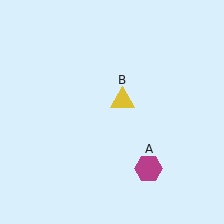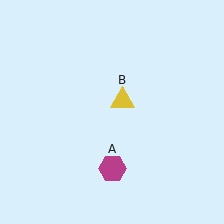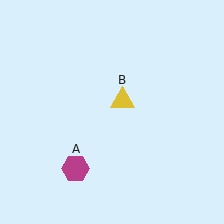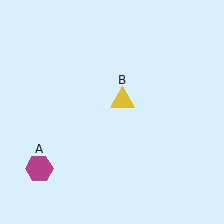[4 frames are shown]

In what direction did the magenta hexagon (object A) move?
The magenta hexagon (object A) moved left.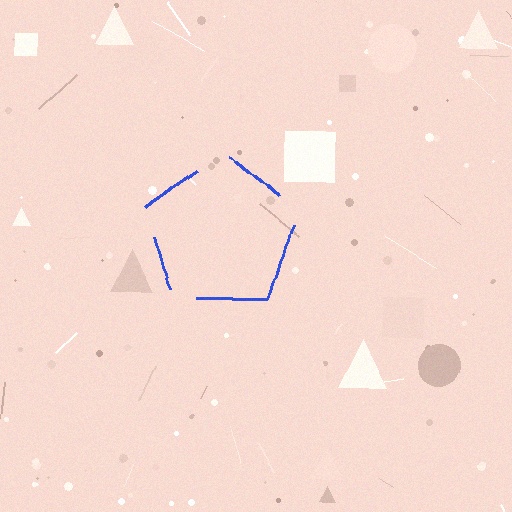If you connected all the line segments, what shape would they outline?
They would outline a pentagon.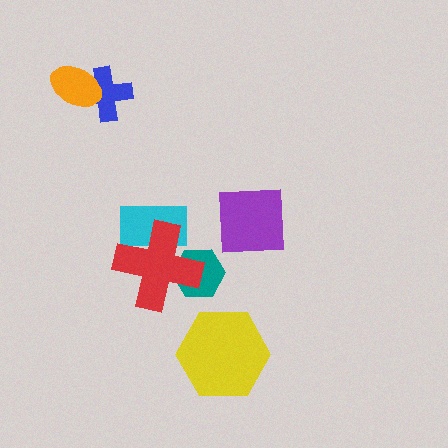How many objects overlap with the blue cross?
1 object overlaps with the blue cross.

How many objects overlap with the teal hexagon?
1 object overlaps with the teal hexagon.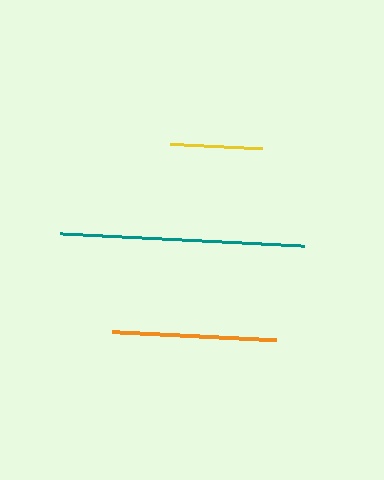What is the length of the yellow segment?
The yellow segment is approximately 92 pixels long.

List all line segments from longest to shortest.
From longest to shortest: teal, orange, yellow.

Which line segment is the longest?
The teal line is the longest at approximately 244 pixels.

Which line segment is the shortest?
The yellow line is the shortest at approximately 92 pixels.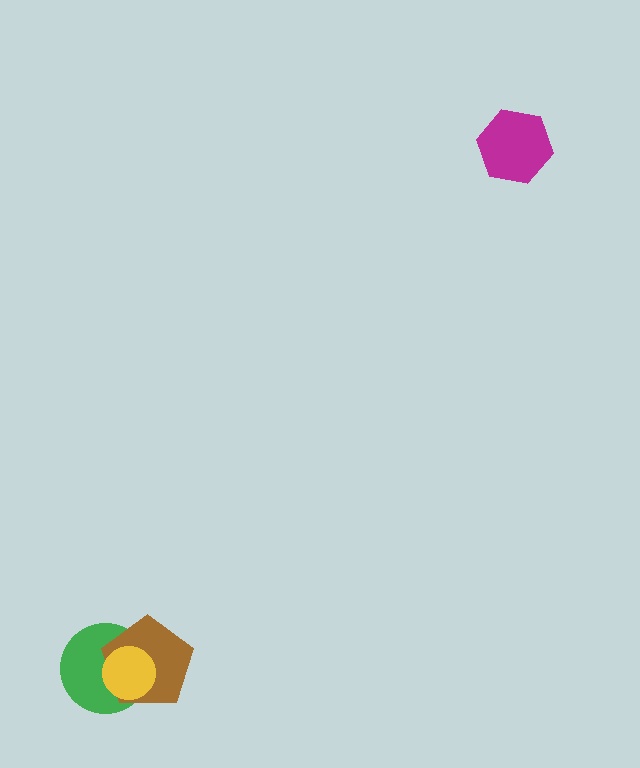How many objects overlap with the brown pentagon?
2 objects overlap with the brown pentagon.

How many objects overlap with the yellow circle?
2 objects overlap with the yellow circle.